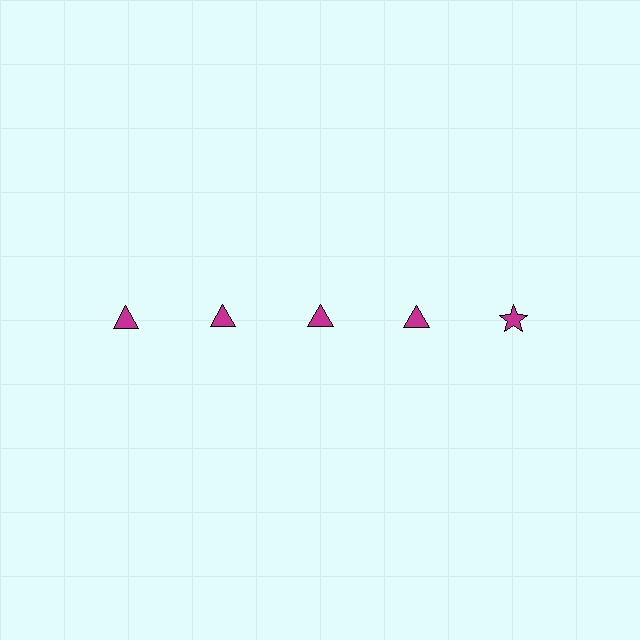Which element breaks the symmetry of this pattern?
The magenta star in the top row, rightmost column breaks the symmetry. All other shapes are magenta triangles.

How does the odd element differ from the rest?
It has a different shape: star instead of triangle.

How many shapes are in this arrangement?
There are 5 shapes arranged in a grid pattern.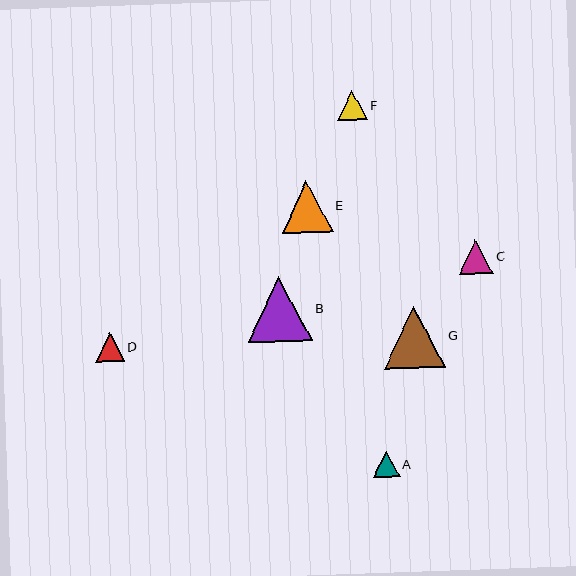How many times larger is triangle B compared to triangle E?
Triangle B is approximately 1.3 times the size of triangle E.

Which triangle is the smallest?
Triangle A is the smallest with a size of approximately 26 pixels.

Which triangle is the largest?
Triangle B is the largest with a size of approximately 64 pixels.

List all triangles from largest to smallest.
From largest to smallest: B, G, E, C, F, D, A.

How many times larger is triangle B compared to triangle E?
Triangle B is approximately 1.3 times the size of triangle E.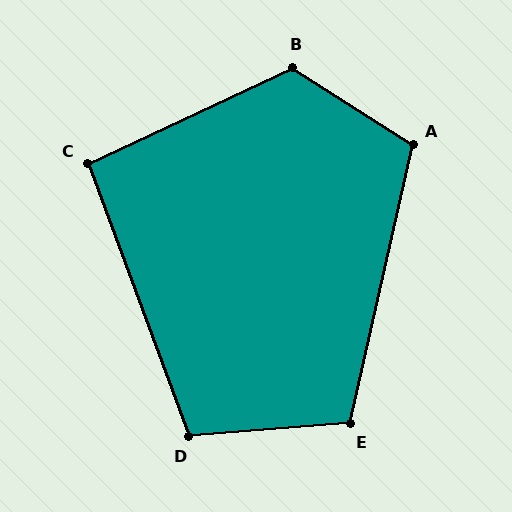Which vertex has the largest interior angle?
B, at approximately 122 degrees.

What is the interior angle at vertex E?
Approximately 107 degrees (obtuse).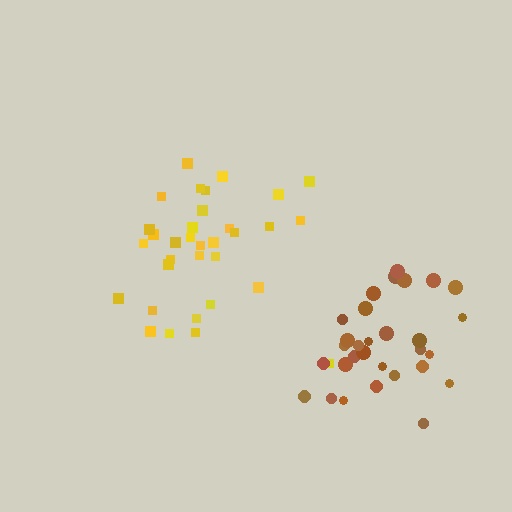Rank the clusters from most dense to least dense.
brown, yellow.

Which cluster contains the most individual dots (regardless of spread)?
Yellow (33).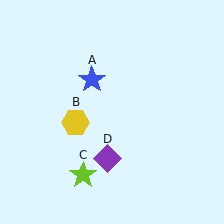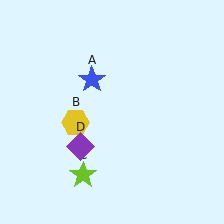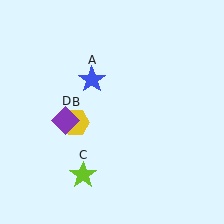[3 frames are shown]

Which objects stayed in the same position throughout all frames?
Blue star (object A) and yellow hexagon (object B) and lime star (object C) remained stationary.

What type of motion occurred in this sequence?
The purple diamond (object D) rotated clockwise around the center of the scene.